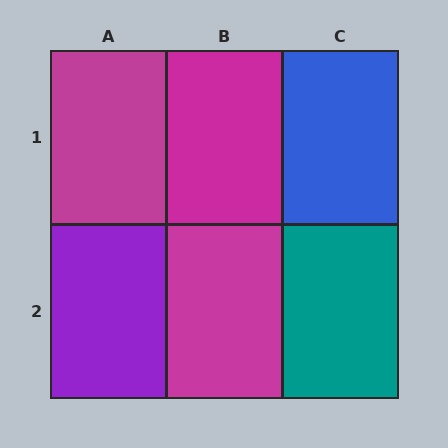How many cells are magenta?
3 cells are magenta.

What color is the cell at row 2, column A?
Purple.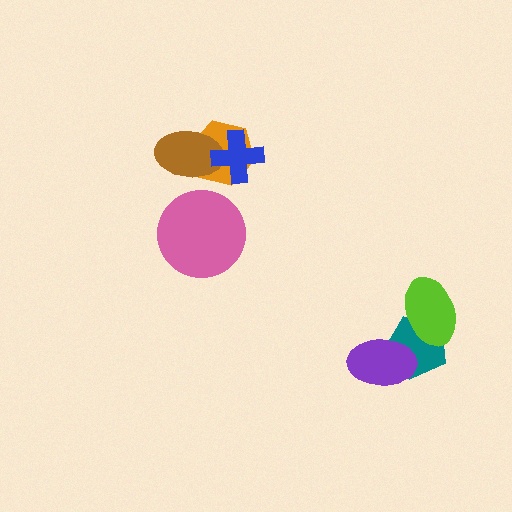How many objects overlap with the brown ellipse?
2 objects overlap with the brown ellipse.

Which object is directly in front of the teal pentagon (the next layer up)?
The lime ellipse is directly in front of the teal pentagon.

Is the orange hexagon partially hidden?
Yes, it is partially covered by another shape.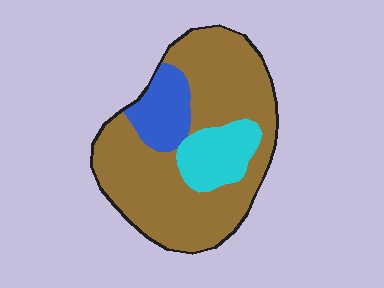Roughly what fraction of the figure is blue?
Blue takes up about one eighth (1/8) of the figure.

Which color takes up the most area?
Brown, at roughly 70%.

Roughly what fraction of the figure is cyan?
Cyan takes up less than a quarter of the figure.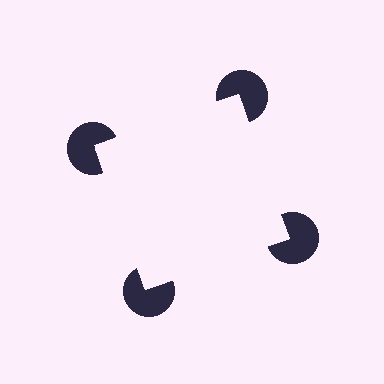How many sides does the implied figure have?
4 sides.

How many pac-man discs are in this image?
There are 4 — one at each vertex of the illusory square.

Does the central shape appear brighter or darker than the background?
It typically appears slightly brighter than the background, even though no actual brightness change is drawn.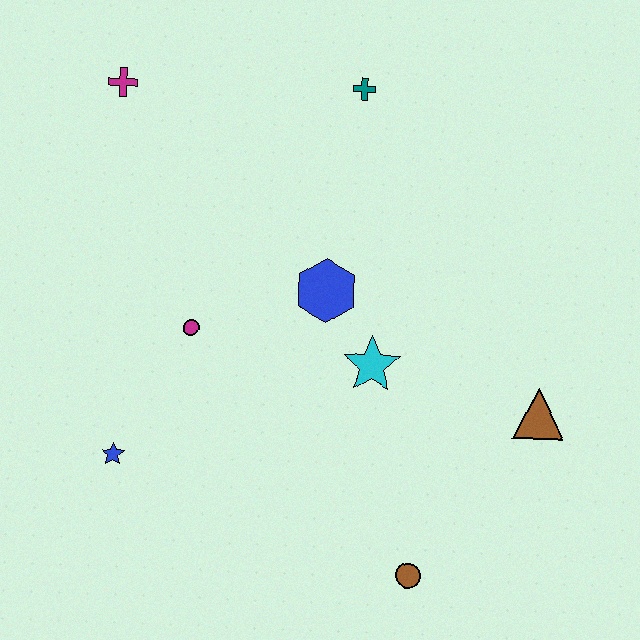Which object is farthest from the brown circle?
The magenta cross is farthest from the brown circle.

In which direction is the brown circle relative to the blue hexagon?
The brown circle is below the blue hexagon.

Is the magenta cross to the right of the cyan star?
No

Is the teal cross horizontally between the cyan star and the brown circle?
No